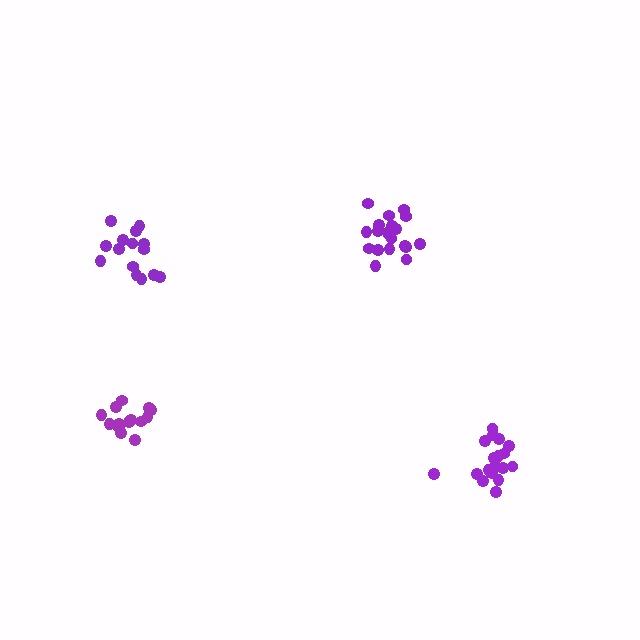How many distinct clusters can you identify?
There are 4 distinct clusters.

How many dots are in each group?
Group 1: 15 dots, Group 2: 19 dots, Group 3: 14 dots, Group 4: 19 dots (67 total).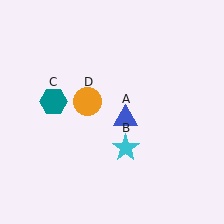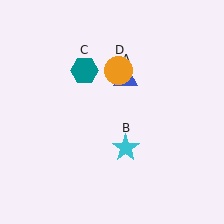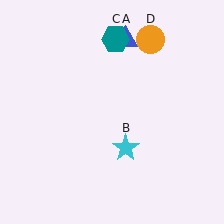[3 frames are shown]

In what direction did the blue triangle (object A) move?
The blue triangle (object A) moved up.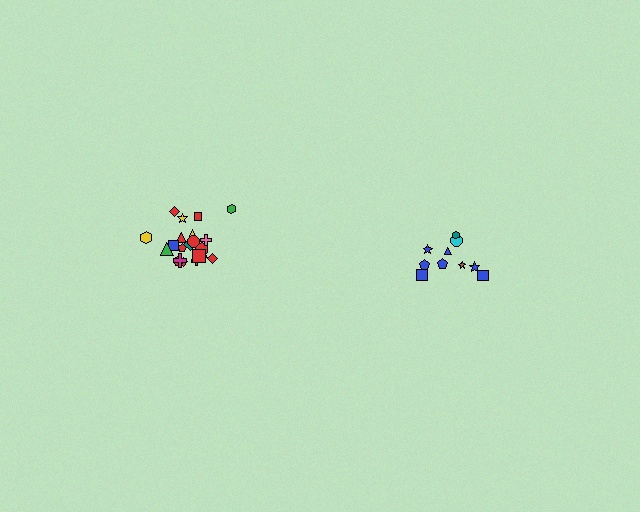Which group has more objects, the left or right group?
The left group.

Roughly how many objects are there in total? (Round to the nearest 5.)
Roughly 30 objects in total.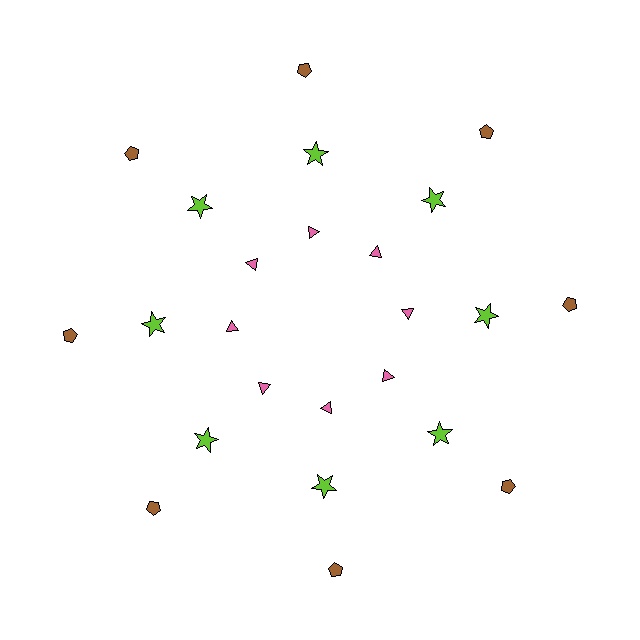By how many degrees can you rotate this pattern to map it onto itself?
The pattern maps onto itself every 45 degrees of rotation.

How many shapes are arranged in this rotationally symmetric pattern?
There are 24 shapes, arranged in 8 groups of 3.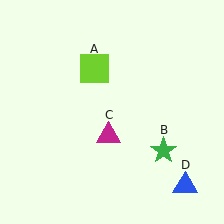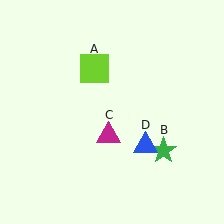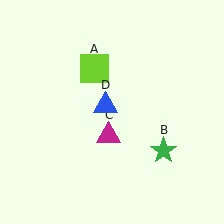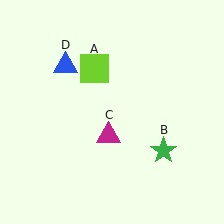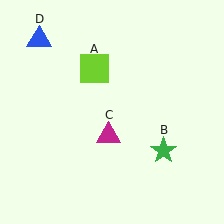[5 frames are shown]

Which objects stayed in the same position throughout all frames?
Lime square (object A) and green star (object B) and magenta triangle (object C) remained stationary.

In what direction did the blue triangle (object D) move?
The blue triangle (object D) moved up and to the left.